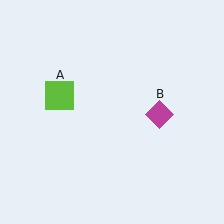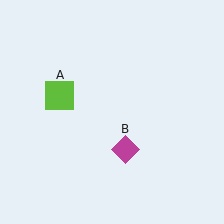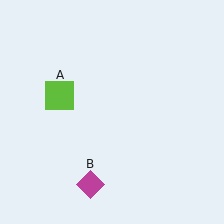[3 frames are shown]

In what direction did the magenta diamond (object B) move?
The magenta diamond (object B) moved down and to the left.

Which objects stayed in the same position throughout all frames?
Lime square (object A) remained stationary.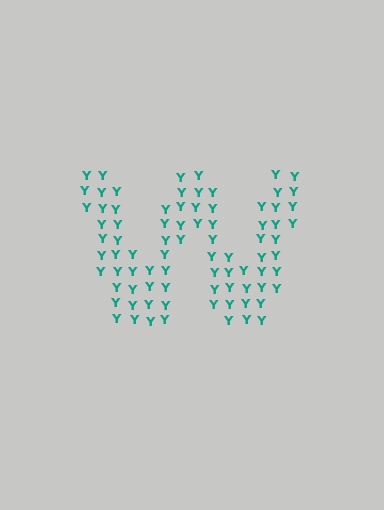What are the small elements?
The small elements are letter Y's.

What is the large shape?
The large shape is the letter W.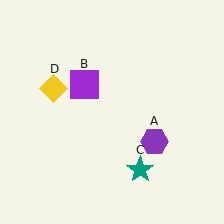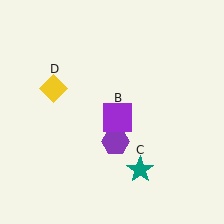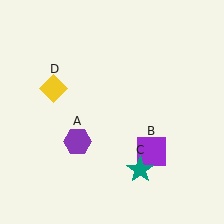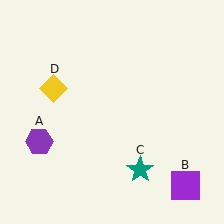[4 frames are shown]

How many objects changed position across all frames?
2 objects changed position: purple hexagon (object A), purple square (object B).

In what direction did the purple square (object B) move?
The purple square (object B) moved down and to the right.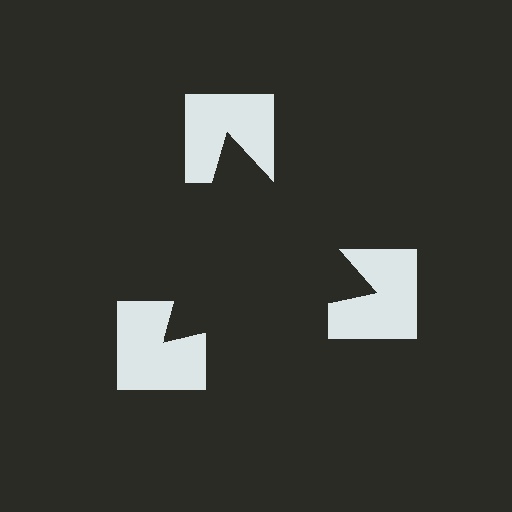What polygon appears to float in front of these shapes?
An illusory triangle — its edges are inferred from the aligned wedge cuts in the notched squares, not physically drawn.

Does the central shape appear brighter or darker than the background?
It typically appears slightly darker than the background, even though no actual brightness change is drawn.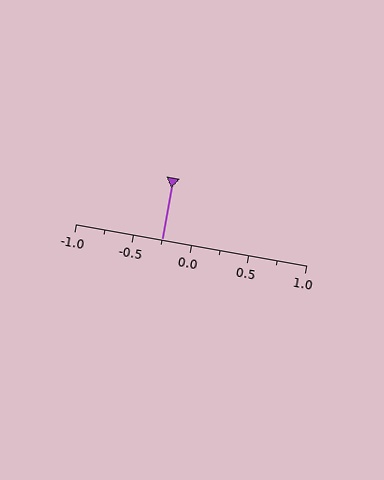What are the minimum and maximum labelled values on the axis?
The axis runs from -1.0 to 1.0.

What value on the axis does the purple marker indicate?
The marker indicates approximately -0.25.